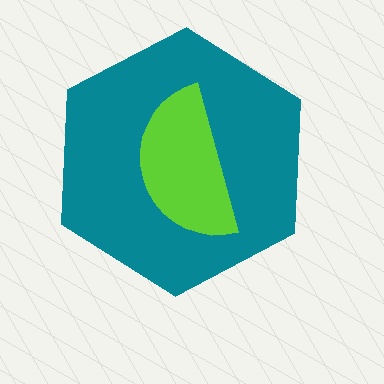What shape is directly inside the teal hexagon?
The lime semicircle.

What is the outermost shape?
The teal hexagon.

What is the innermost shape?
The lime semicircle.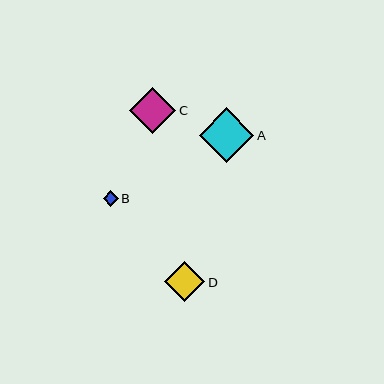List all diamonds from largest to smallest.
From largest to smallest: A, C, D, B.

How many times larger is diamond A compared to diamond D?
Diamond A is approximately 1.4 times the size of diamond D.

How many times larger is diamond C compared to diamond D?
Diamond C is approximately 1.2 times the size of diamond D.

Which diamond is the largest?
Diamond A is the largest with a size of approximately 55 pixels.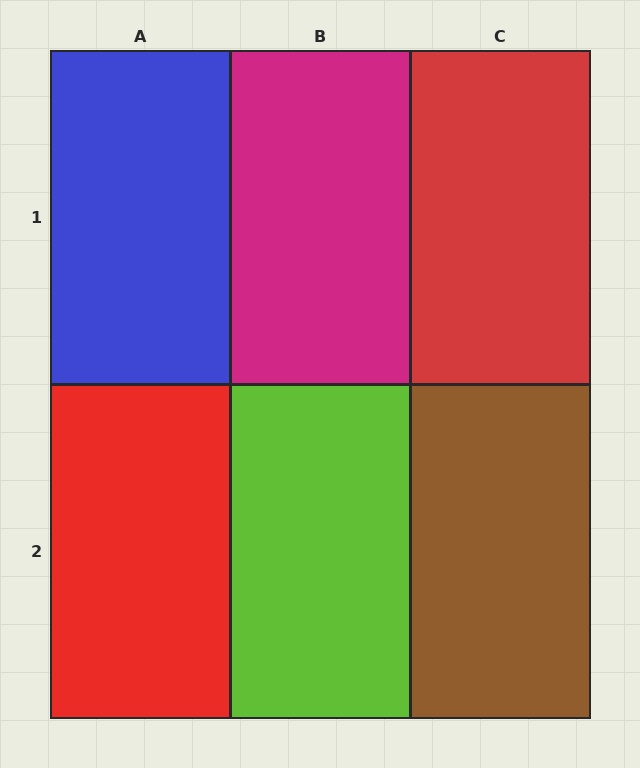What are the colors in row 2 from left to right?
Red, lime, brown.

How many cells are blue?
1 cell is blue.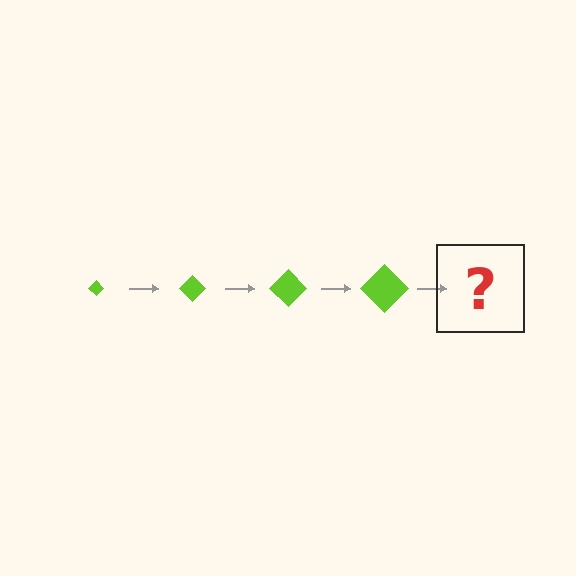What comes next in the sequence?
The next element should be a lime diamond, larger than the previous one.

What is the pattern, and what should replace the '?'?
The pattern is that the diamond gets progressively larger each step. The '?' should be a lime diamond, larger than the previous one.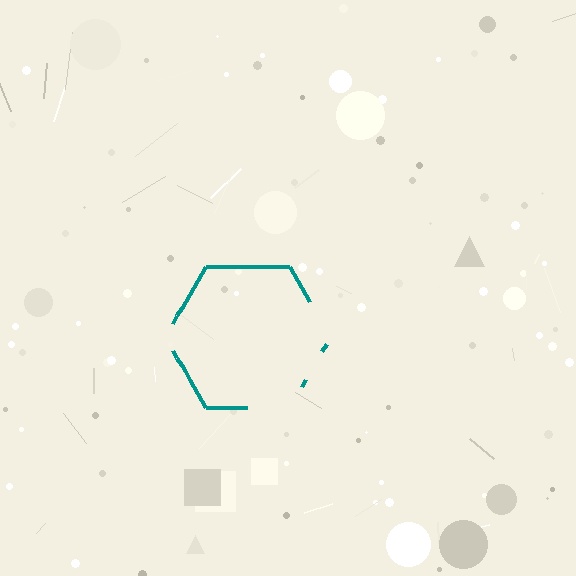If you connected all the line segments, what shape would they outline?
They would outline a hexagon.